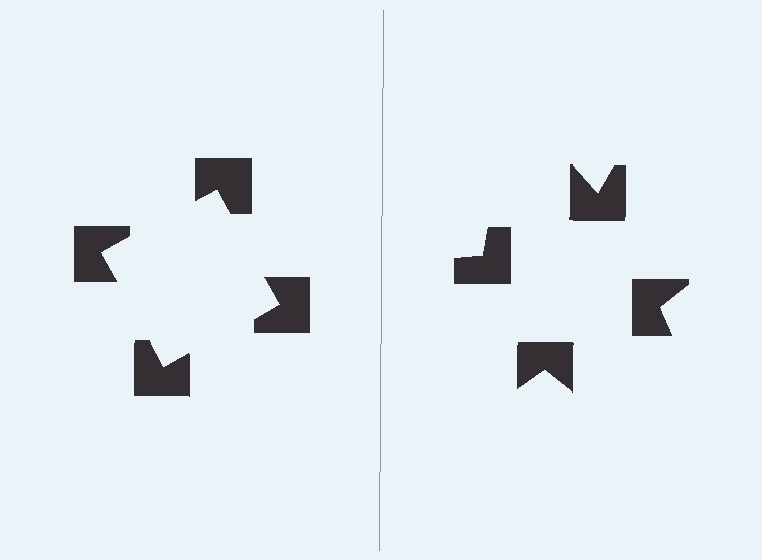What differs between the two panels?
The notched squares are positioned identically on both sides; only the wedge orientations differ. On the left they align to a square; on the right they are misaligned.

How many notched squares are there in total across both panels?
8 — 4 on each side.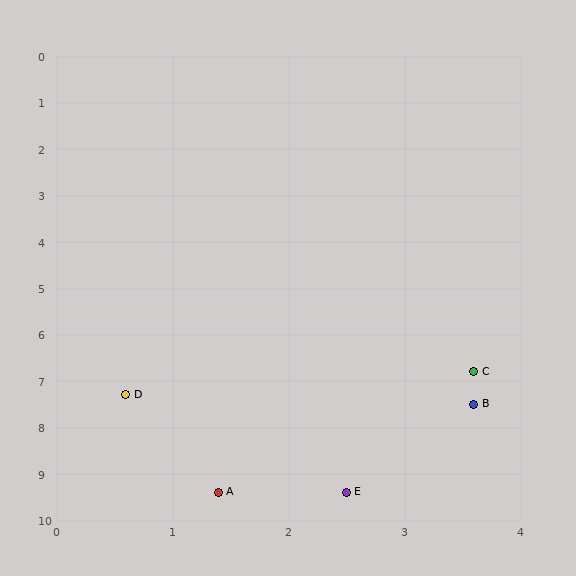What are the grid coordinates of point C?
Point C is at approximately (3.6, 6.8).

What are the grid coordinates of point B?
Point B is at approximately (3.6, 7.5).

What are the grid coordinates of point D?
Point D is at approximately (0.6, 7.3).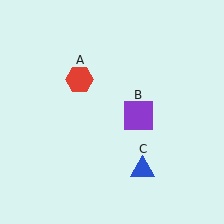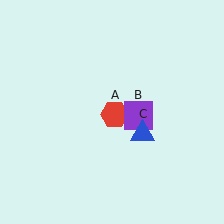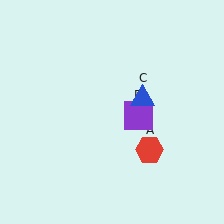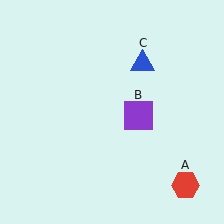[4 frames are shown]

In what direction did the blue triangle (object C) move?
The blue triangle (object C) moved up.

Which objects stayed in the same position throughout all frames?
Purple square (object B) remained stationary.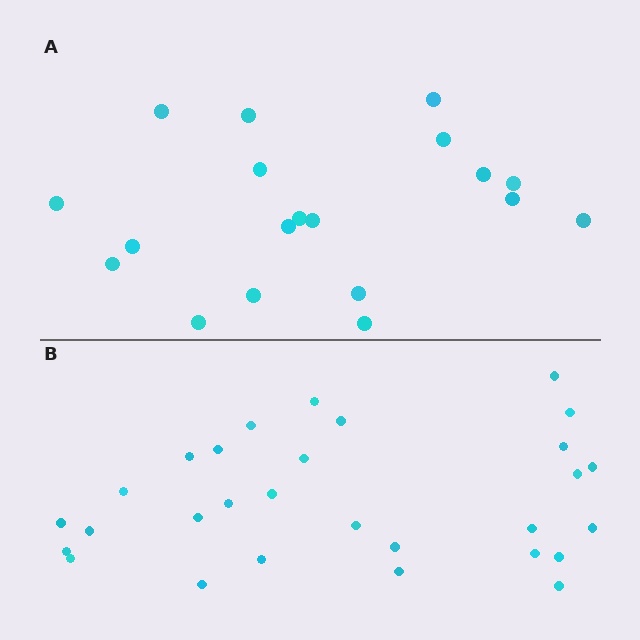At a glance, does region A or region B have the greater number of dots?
Region B (the bottom region) has more dots.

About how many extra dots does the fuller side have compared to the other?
Region B has roughly 10 or so more dots than region A.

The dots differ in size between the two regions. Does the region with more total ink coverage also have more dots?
No. Region A has more total ink coverage because its dots are larger, but region B actually contains more individual dots. Total area can be misleading — the number of items is what matters here.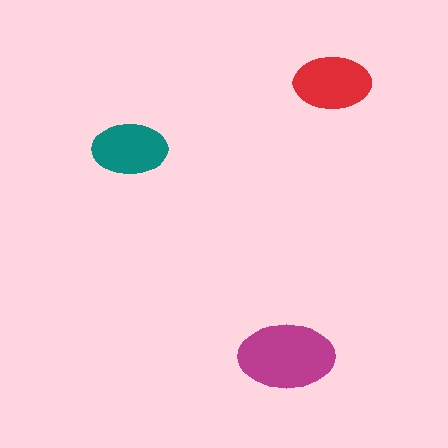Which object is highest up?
The red ellipse is topmost.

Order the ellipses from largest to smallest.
the magenta one, the red one, the teal one.